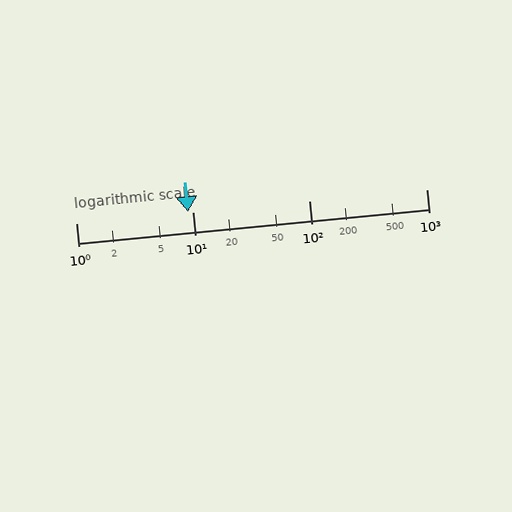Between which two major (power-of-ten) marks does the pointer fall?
The pointer is between 1 and 10.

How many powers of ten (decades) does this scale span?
The scale spans 3 decades, from 1 to 1000.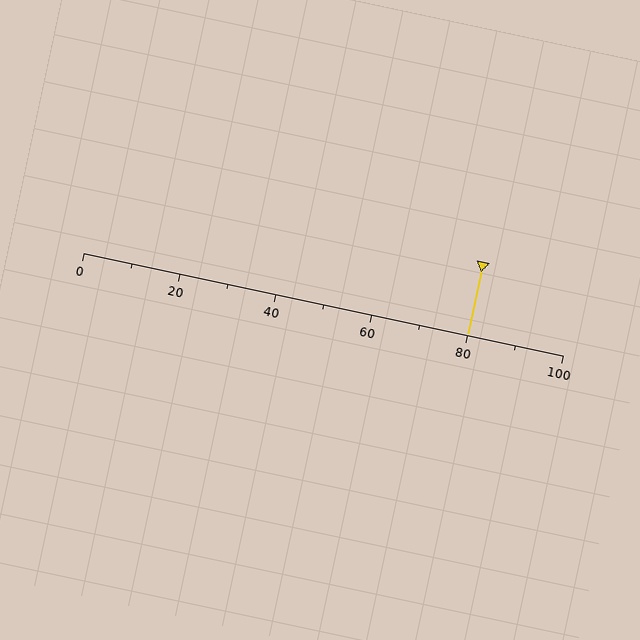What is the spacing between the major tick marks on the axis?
The major ticks are spaced 20 apart.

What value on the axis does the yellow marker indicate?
The marker indicates approximately 80.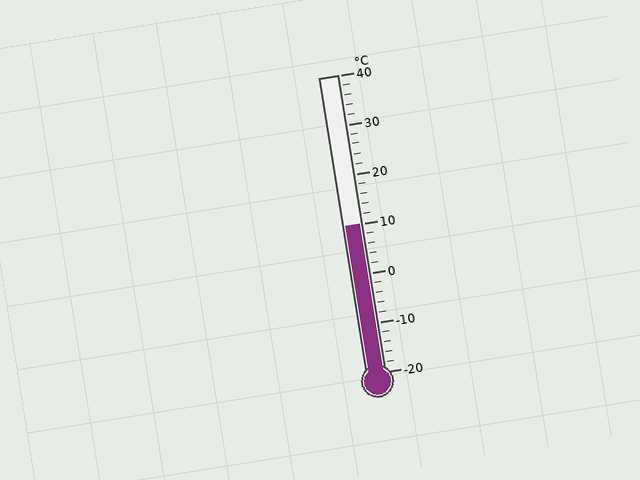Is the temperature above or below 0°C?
The temperature is above 0°C.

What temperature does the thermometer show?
The thermometer shows approximately 10°C.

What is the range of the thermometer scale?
The thermometer scale ranges from -20°C to 40°C.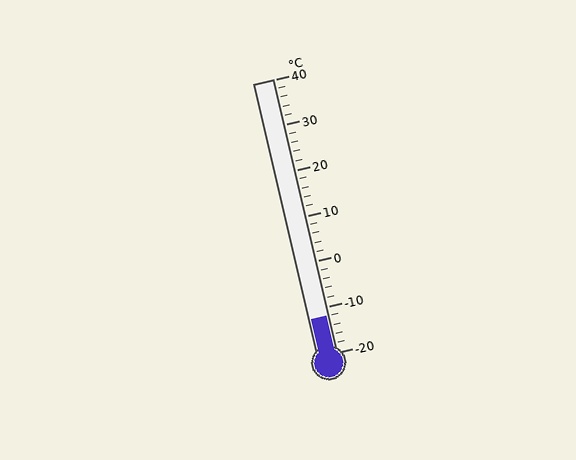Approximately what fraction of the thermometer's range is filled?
The thermometer is filled to approximately 15% of its range.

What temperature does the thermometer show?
The thermometer shows approximately -12°C.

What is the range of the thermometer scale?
The thermometer scale ranges from -20°C to 40°C.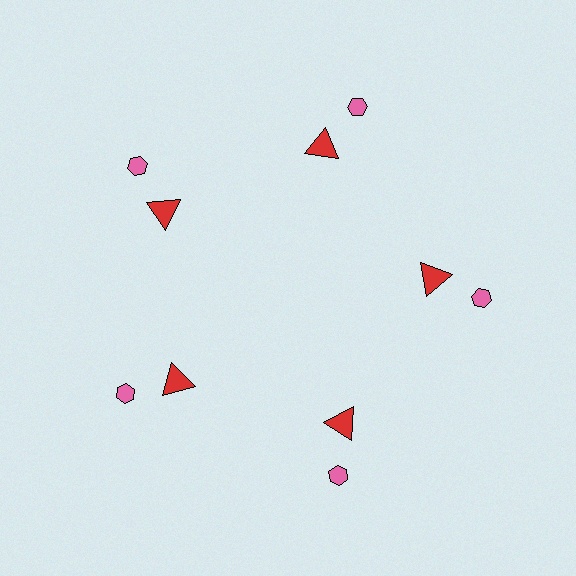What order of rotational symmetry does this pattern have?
This pattern has 5-fold rotational symmetry.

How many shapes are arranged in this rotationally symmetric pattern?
There are 10 shapes, arranged in 5 groups of 2.